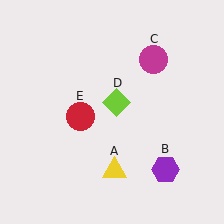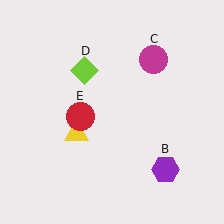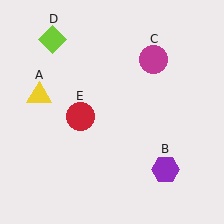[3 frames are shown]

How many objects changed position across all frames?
2 objects changed position: yellow triangle (object A), lime diamond (object D).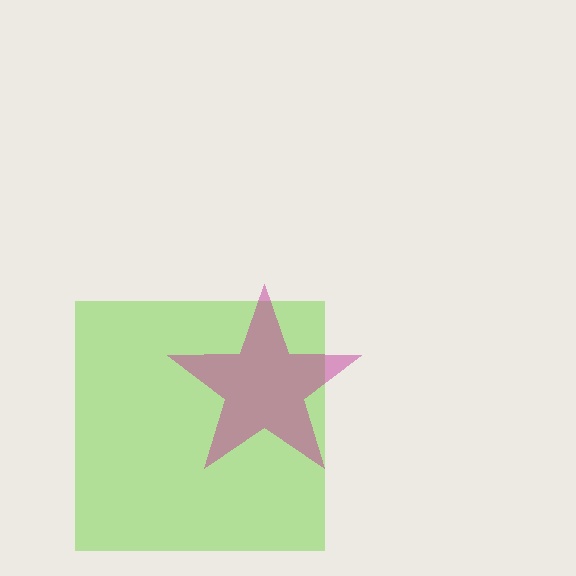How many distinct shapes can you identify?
There are 2 distinct shapes: a lime square, a magenta star.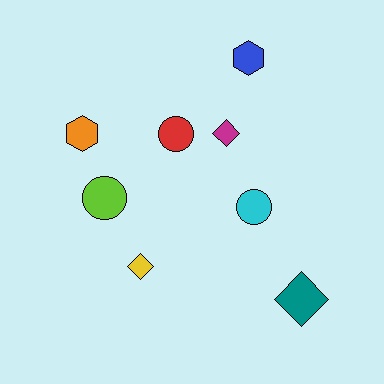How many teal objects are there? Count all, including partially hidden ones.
There is 1 teal object.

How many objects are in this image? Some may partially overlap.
There are 8 objects.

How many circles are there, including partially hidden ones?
There are 3 circles.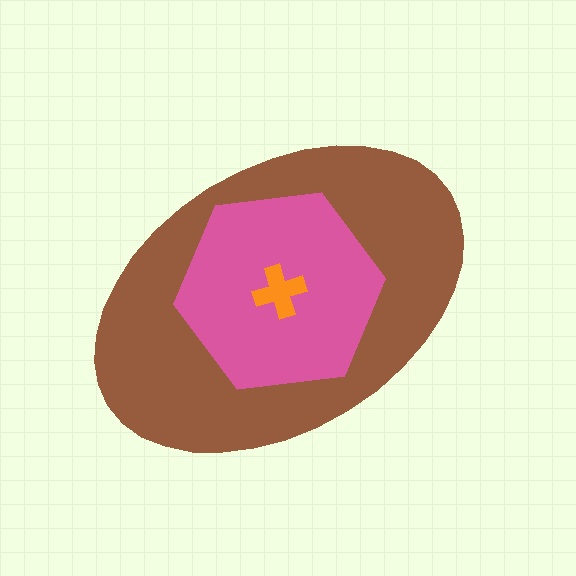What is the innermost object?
The orange cross.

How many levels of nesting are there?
3.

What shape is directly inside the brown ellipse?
The pink hexagon.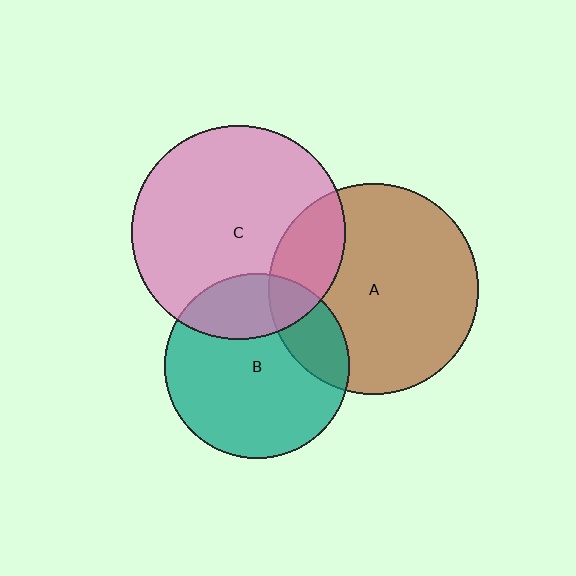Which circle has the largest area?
Circle C (pink).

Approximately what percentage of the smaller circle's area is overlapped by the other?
Approximately 20%.